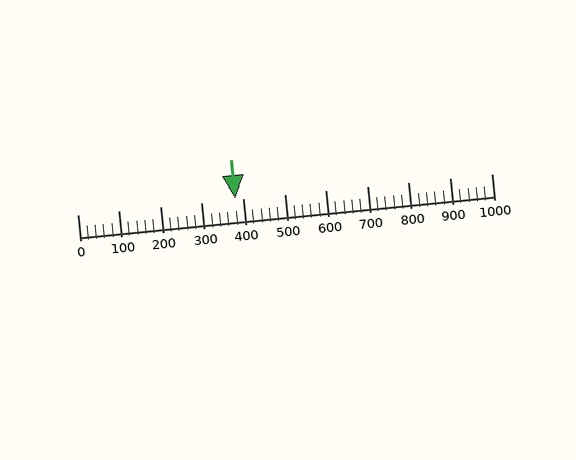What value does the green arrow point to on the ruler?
The green arrow points to approximately 380.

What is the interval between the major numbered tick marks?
The major tick marks are spaced 100 units apart.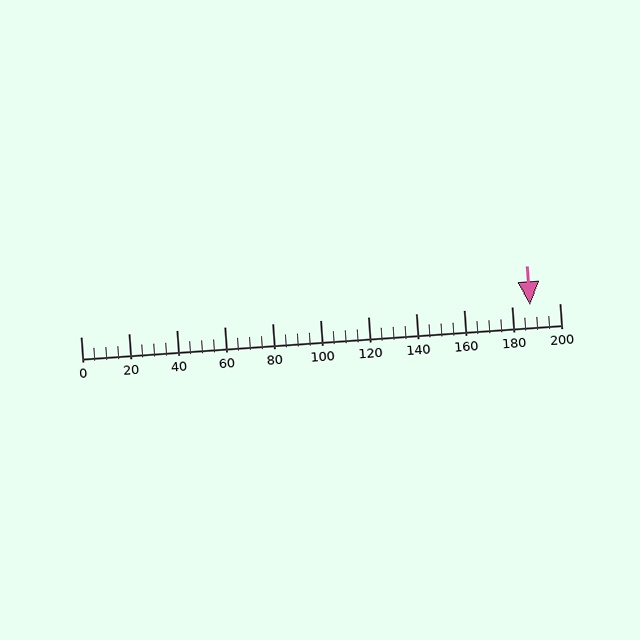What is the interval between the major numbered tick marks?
The major tick marks are spaced 20 units apart.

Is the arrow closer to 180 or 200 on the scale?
The arrow is closer to 180.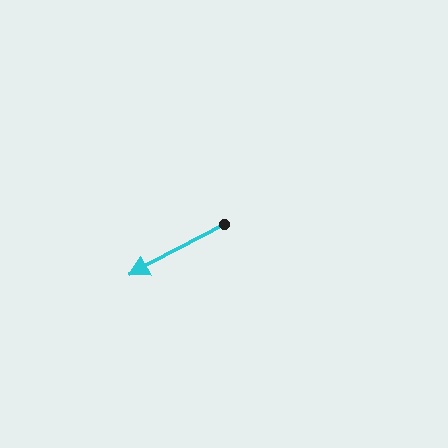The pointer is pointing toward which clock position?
Roughly 8 o'clock.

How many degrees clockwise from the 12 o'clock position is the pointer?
Approximately 242 degrees.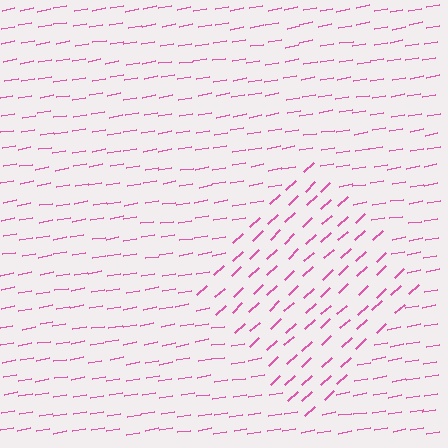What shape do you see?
I see a diamond.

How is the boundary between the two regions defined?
The boundary is defined purely by a change in line orientation (approximately 33 degrees difference). All lines are the same color and thickness.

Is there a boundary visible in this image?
Yes, there is a texture boundary formed by a change in line orientation.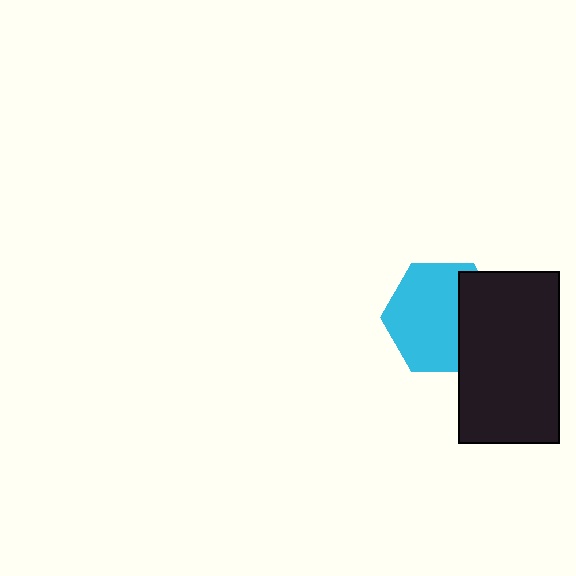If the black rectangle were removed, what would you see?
You would see the complete cyan hexagon.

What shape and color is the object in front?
The object in front is a black rectangle.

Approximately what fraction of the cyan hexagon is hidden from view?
Roughly 33% of the cyan hexagon is hidden behind the black rectangle.